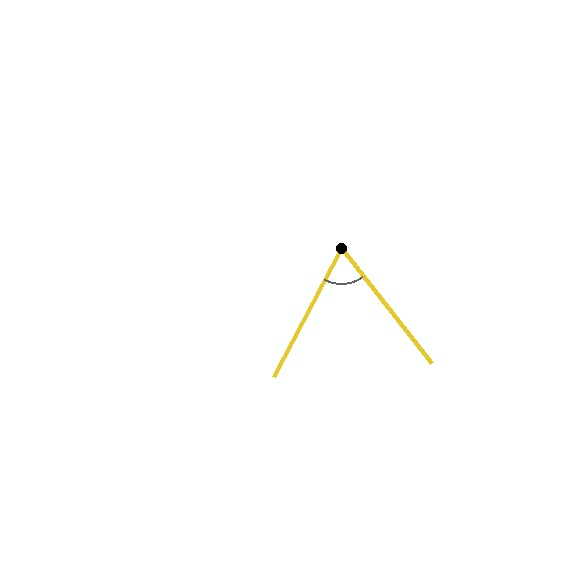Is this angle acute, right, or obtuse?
It is acute.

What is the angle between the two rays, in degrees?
Approximately 66 degrees.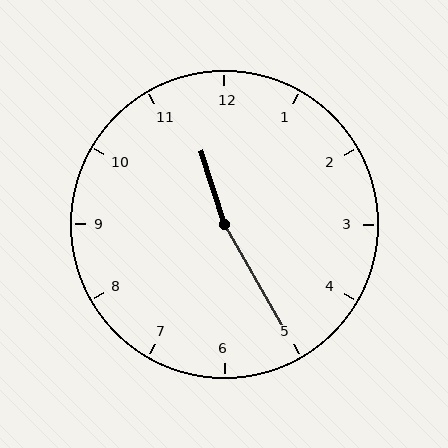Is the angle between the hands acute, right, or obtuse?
It is obtuse.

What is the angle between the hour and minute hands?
Approximately 168 degrees.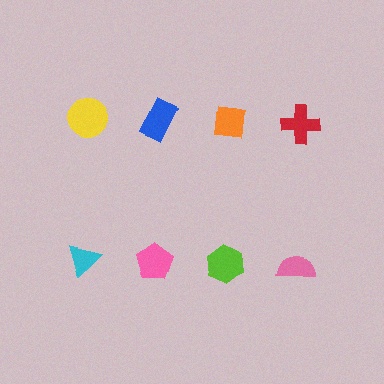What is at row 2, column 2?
A pink pentagon.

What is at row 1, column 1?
A yellow circle.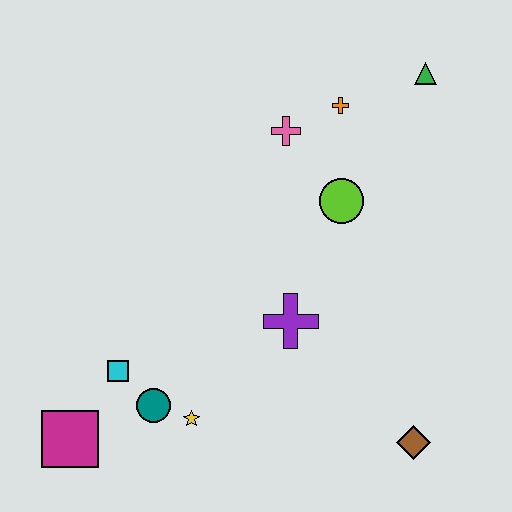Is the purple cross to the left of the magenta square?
No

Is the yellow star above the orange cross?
No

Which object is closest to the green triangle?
The orange cross is closest to the green triangle.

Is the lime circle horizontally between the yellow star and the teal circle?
No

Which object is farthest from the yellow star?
The green triangle is farthest from the yellow star.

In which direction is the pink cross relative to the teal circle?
The pink cross is above the teal circle.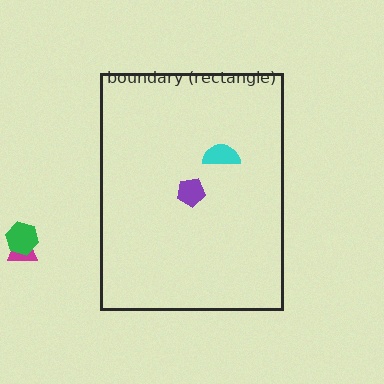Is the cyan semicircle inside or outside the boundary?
Inside.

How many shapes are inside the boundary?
2 inside, 2 outside.